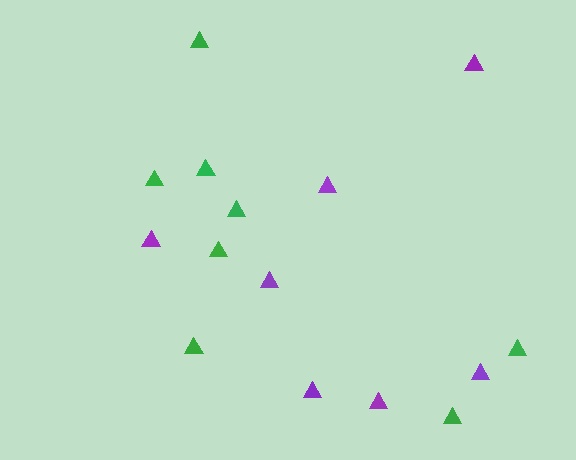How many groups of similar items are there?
There are 2 groups: one group of purple triangles (7) and one group of green triangles (8).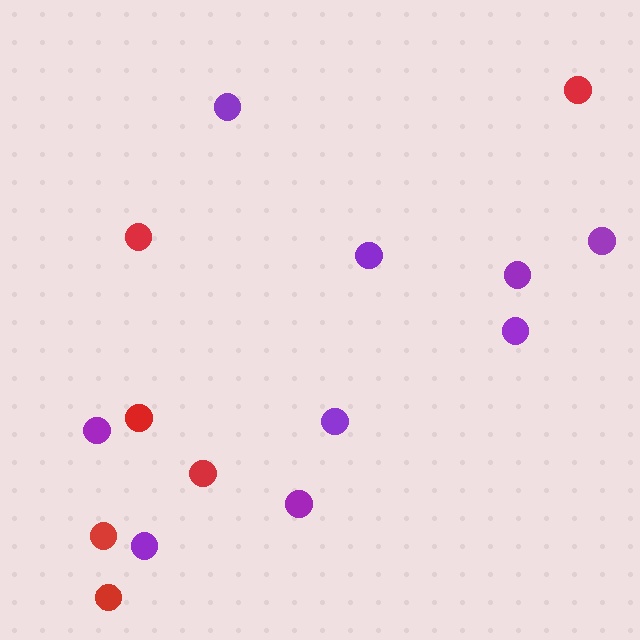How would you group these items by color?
There are 2 groups: one group of red circles (6) and one group of purple circles (9).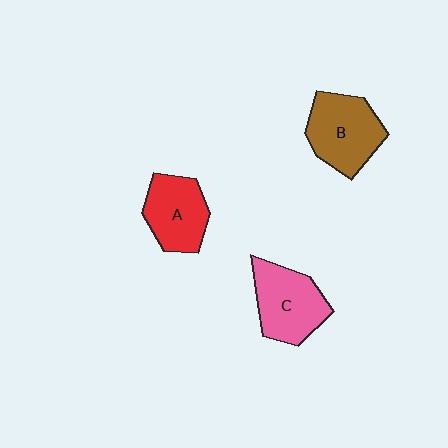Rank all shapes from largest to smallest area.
From largest to smallest: B (brown), C (pink), A (red).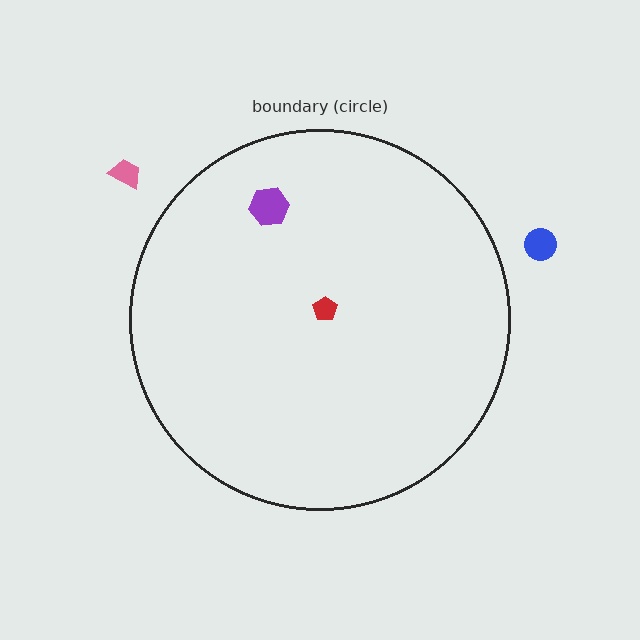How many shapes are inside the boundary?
2 inside, 2 outside.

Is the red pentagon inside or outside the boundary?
Inside.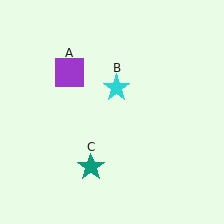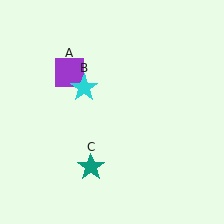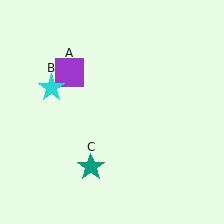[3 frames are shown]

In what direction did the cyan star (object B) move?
The cyan star (object B) moved left.